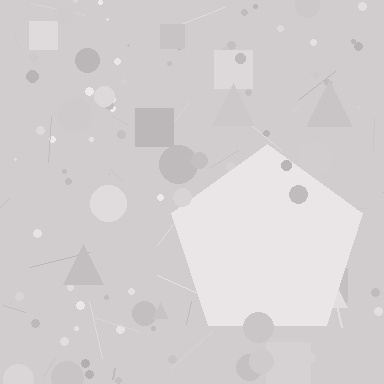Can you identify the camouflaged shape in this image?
The camouflaged shape is a pentagon.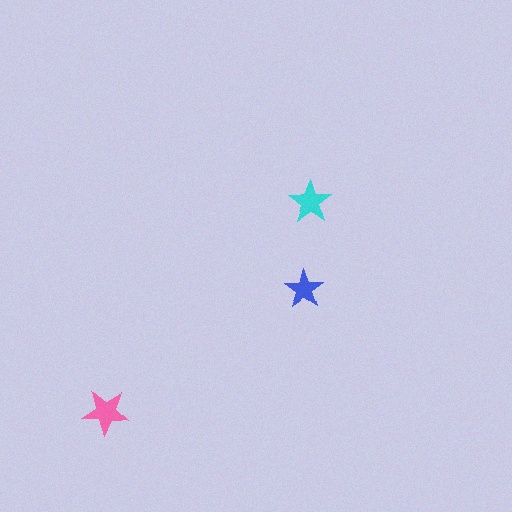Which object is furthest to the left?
The pink star is leftmost.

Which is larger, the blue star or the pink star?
The pink one.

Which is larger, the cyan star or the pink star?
The pink one.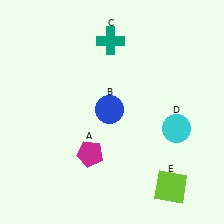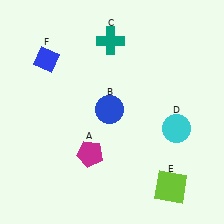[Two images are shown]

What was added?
A blue diamond (F) was added in Image 2.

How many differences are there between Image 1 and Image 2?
There is 1 difference between the two images.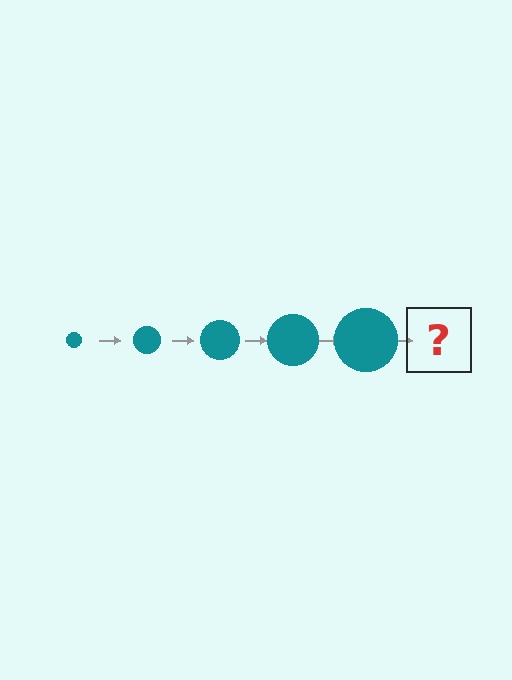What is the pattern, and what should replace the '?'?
The pattern is that the circle gets progressively larger each step. The '?' should be a teal circle, larger than the previous one.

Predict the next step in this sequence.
The next step is a teal circle, larger than the previous one.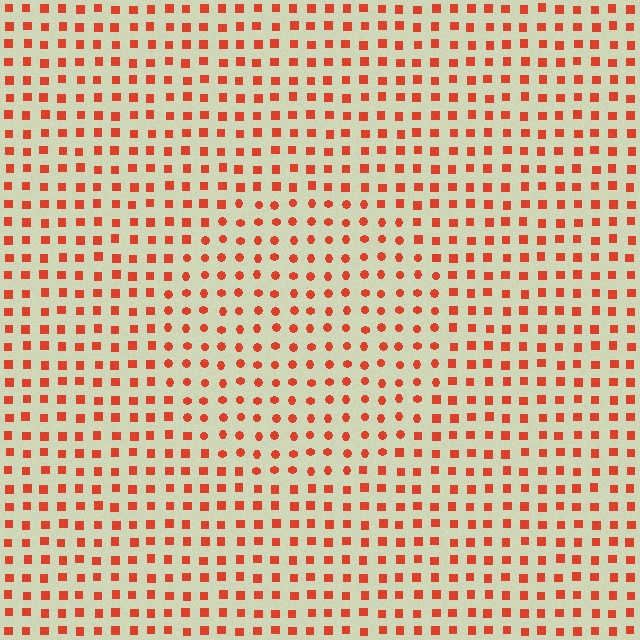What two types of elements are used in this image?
The image uses circles inside the circle region and squares outside it.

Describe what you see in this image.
The image is filled with small red elements arranged in a uniform grid. A circle-shaped region contains circles, while the surrounding area contains squares. The boundary is defined purely by the change in element shape.